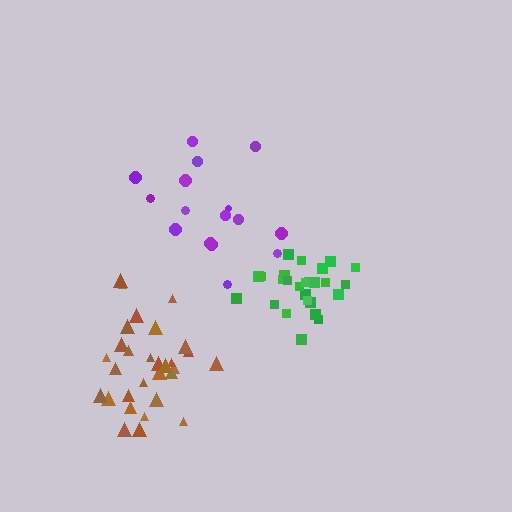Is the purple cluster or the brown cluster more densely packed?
Brown.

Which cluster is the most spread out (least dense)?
Purple.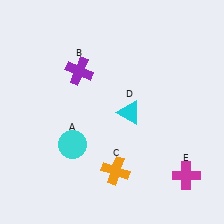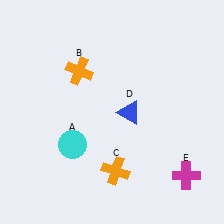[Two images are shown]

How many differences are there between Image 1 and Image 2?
There are 2 differences between the two images.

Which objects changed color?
B changed from purple to orange. D changed from cyan to blue.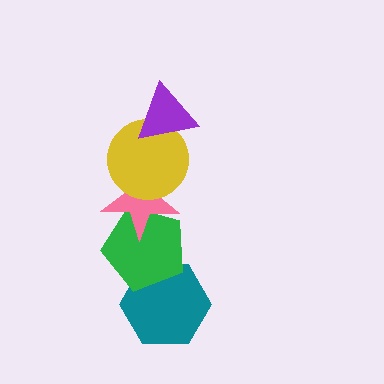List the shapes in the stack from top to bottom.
From top to bottom: the purple triangle, the yellow circle, the pink star, the green pentagon, the teal hexagon.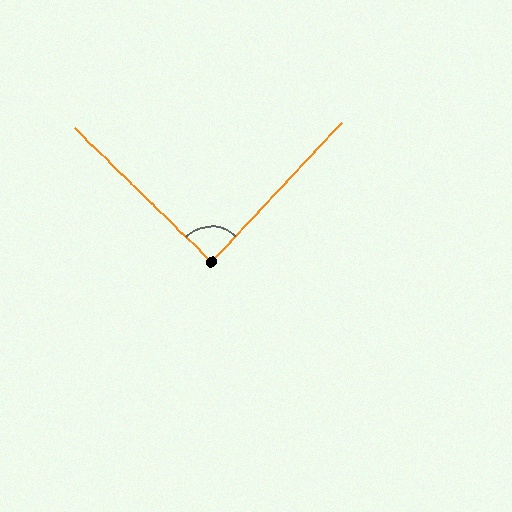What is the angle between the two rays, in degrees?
Approximately 89 degrees.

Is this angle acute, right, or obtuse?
It is approximately a right angle.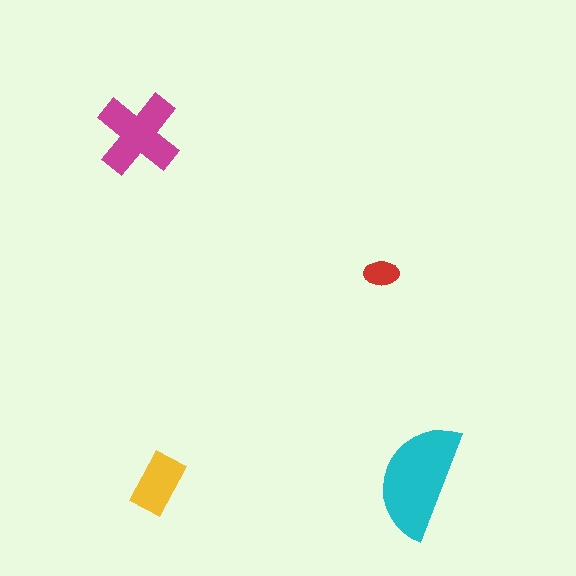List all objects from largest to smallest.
The cyan semicircle, the magenta cross, the yellow rectangle, the red ellipse.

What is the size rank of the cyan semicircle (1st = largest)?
1st.